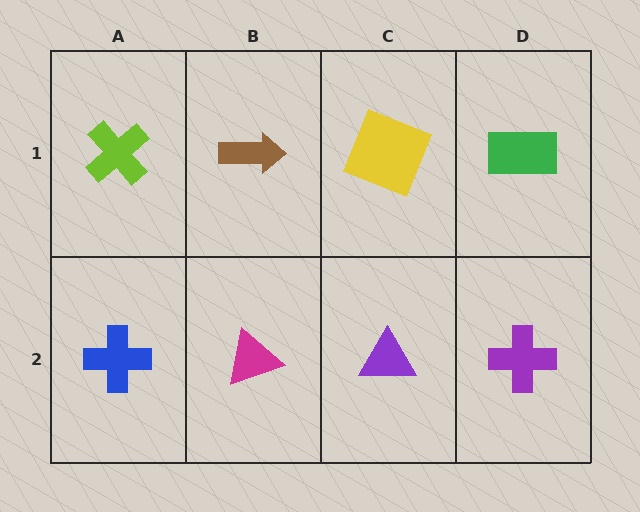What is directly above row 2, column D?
A green rectangle.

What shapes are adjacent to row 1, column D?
A purple cross (row 2, column D), a yellow square (row 1, column C).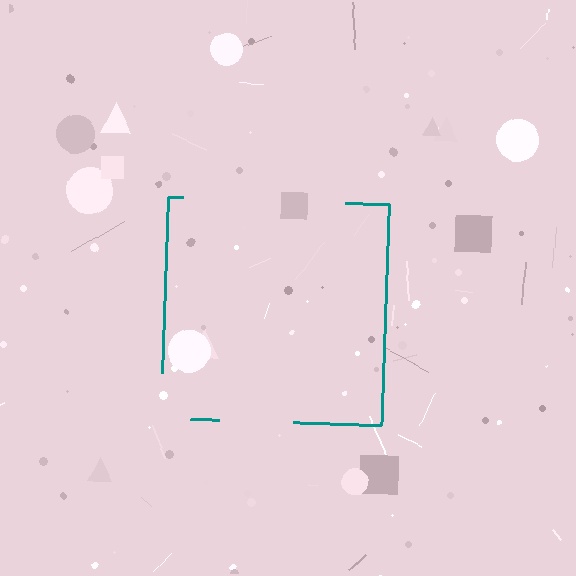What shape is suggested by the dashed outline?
The dashed outline suggests a square.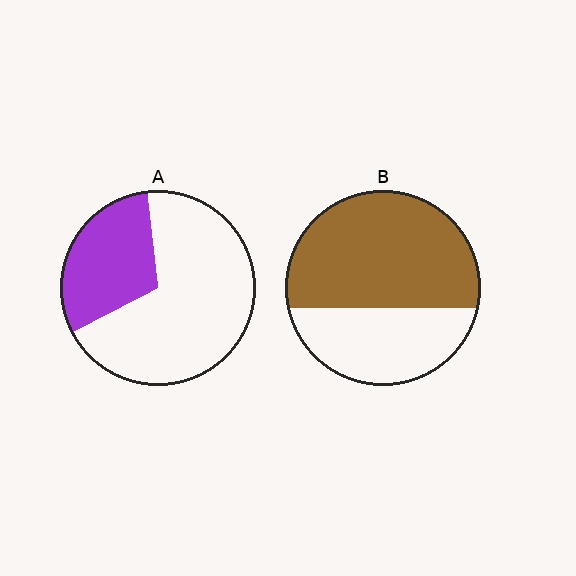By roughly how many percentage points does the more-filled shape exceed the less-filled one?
By roughly 30 percentage points (B over A).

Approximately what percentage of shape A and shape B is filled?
A is approximately 30% and B is approximately 65%.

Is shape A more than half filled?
No.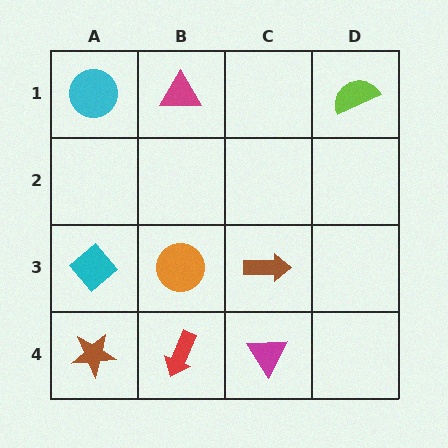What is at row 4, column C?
A magenta triangle.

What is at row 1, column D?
A lime semicircle.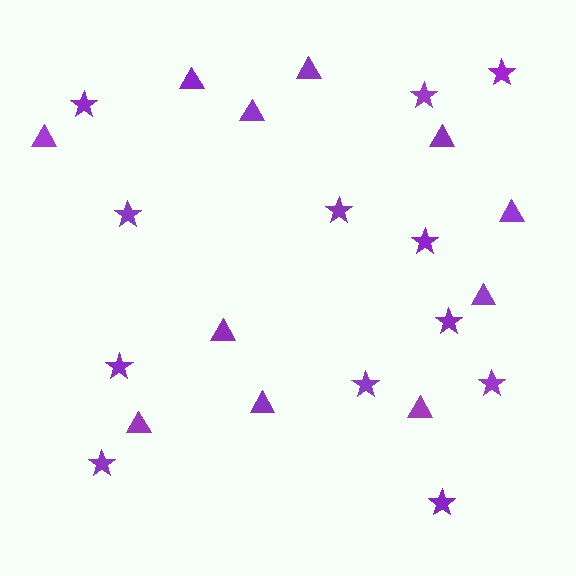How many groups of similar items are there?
There are 2 groups: one group of stars (12) and one group of triangles (11).